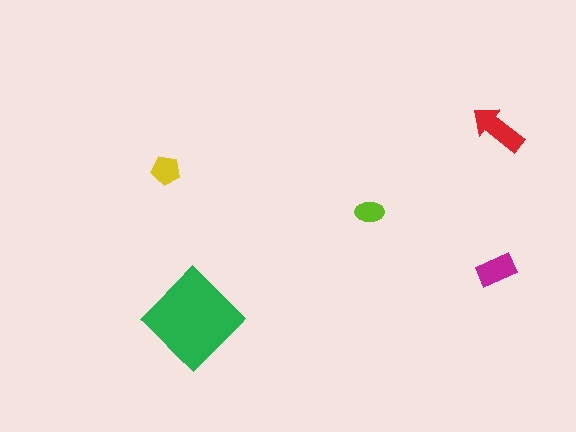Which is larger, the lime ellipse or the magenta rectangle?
The magenta rectangle.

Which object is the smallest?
The lime ellipse.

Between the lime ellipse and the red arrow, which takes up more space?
The red arrow.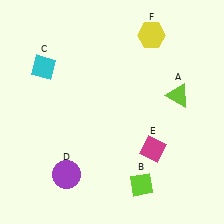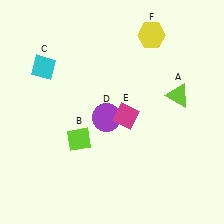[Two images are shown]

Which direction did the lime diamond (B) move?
The lime diamond (B) moved left.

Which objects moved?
The objects that moved are: the lime diamond (B), the purple circle (D), the magenta diamond (E).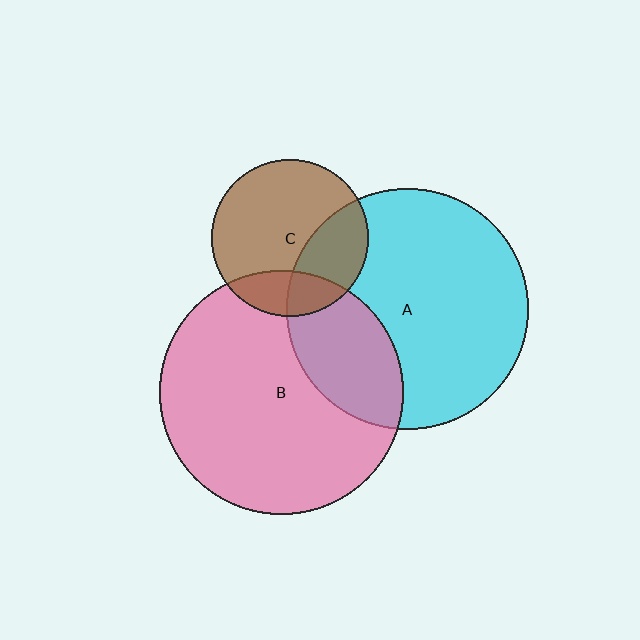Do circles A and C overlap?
Yes.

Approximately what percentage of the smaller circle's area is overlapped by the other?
Approximately 30%.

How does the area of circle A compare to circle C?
Approximately 2.4 times.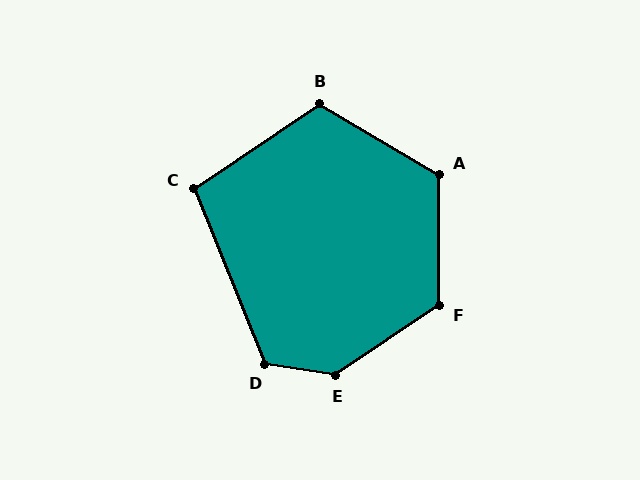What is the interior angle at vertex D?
Approximately 121 degrees (obtuse).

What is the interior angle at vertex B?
Approximately 115 degrees (obtuse).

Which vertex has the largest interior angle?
E, at approximately 137 degrees.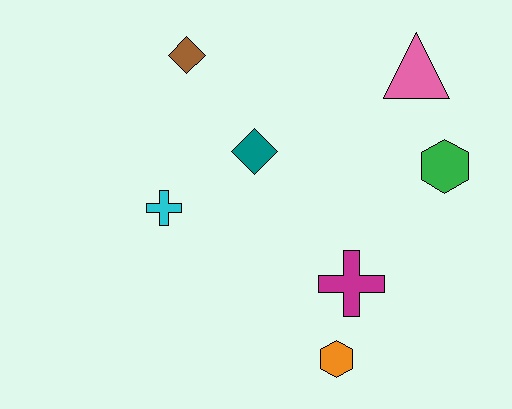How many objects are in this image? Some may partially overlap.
There are 7 objects.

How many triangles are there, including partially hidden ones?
There is 1 triangle.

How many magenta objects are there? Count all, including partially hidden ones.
There is 1 magenta object.